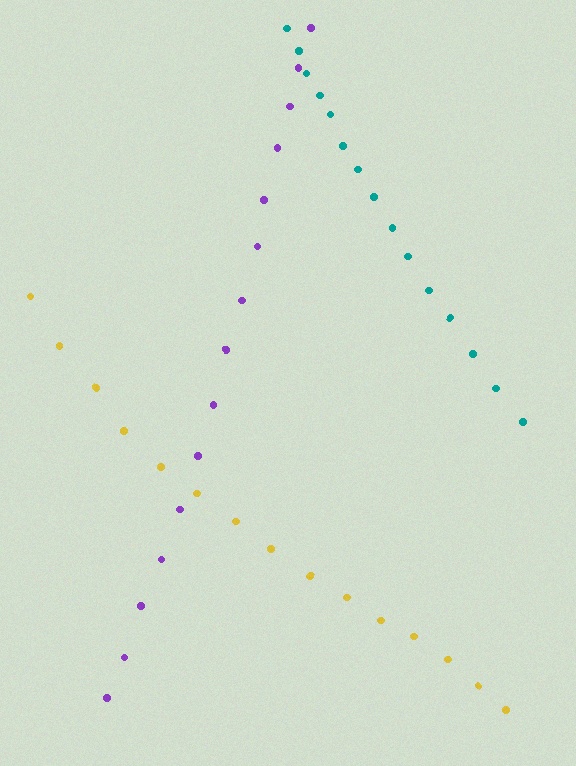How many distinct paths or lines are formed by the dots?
There are 3 distinct paths.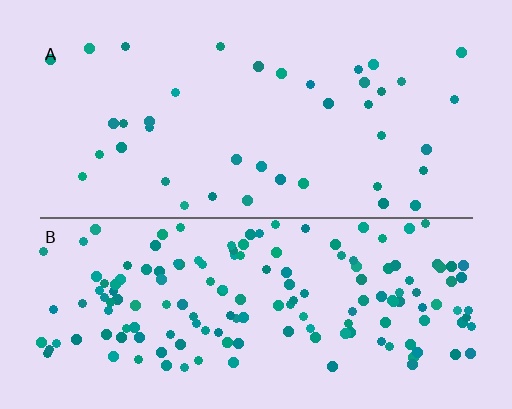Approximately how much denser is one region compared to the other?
Approximately 4.0× — region B over region A.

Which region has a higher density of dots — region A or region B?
B (the bottom).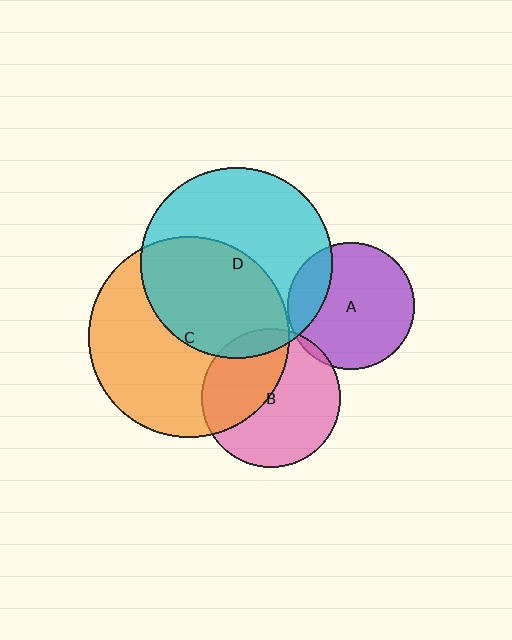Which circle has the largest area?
Circle C (orange).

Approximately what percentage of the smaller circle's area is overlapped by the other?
Approximately 10%.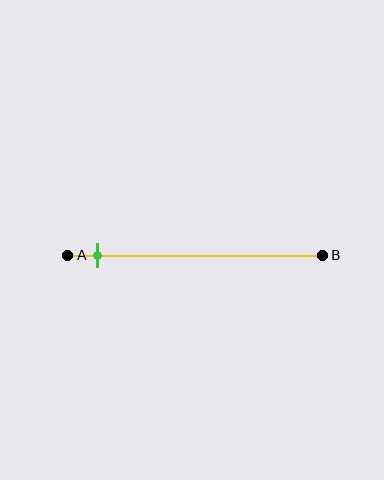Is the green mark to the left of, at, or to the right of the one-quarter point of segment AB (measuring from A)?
The green mark is to the left of the one-quarter point of segment AB.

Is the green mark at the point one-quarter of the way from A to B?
No, the mark is at about 10% from A, not at the 25% one-quarter point.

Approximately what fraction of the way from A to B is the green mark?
The green mark is approximately 10% of the way from A to B.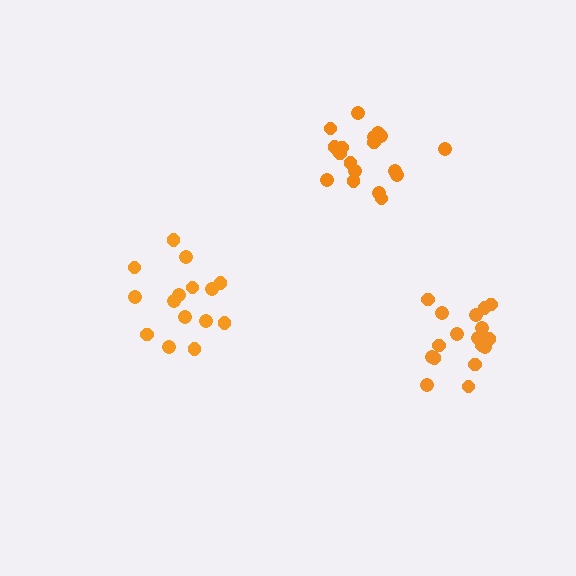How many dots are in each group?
Group 1: 15 dots, Group 2: 18 dots, Group 3: 18 dots (51 total).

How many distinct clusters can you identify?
There are 3 distinct clusters.